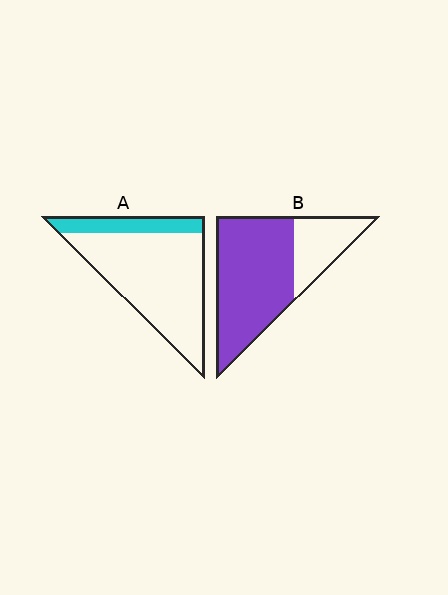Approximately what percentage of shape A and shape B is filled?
A is approximately 20% and B is approximately 70%.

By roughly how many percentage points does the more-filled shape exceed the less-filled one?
By roughly 50 percentage points (B over A).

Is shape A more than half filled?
No.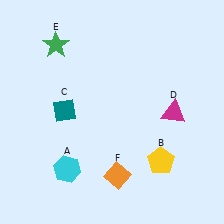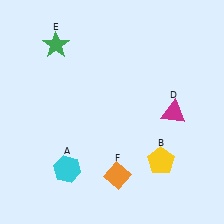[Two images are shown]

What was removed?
The teal diamond (C) was removed in Image 2.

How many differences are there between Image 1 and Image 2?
There is 1 difference between the two images.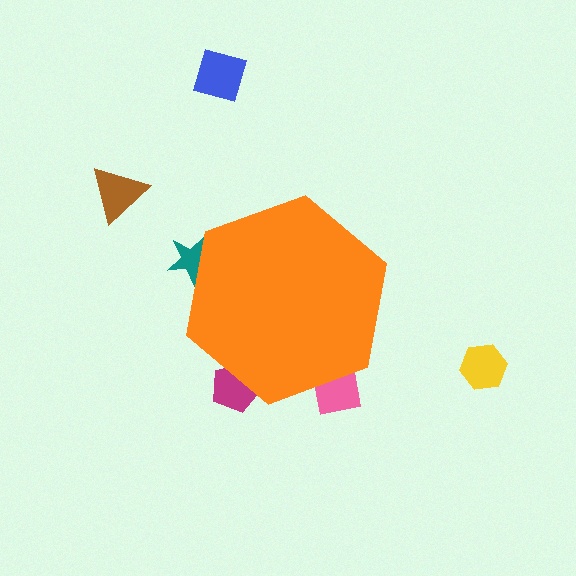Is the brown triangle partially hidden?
No, the brown triangle is fully visible.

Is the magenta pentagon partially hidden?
Yes, the magenta pentagon is partially hidden behind the orange hexagon.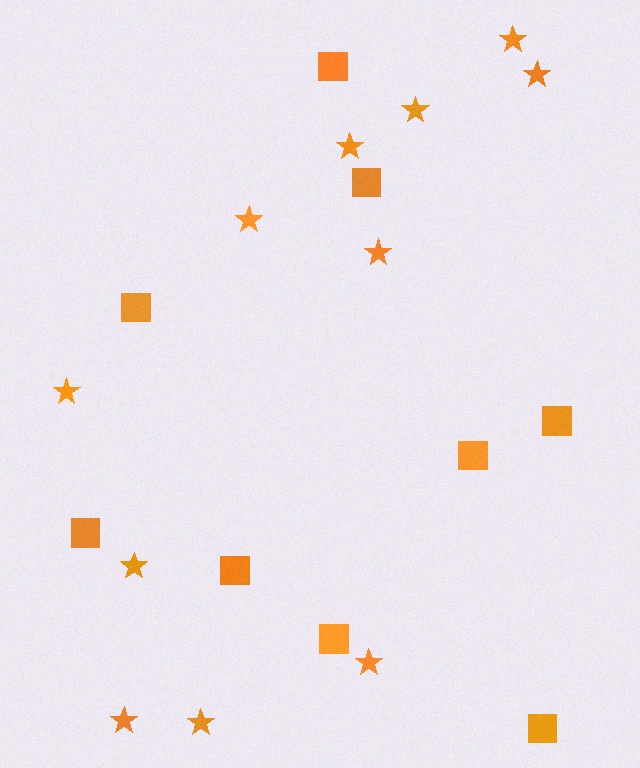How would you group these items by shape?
There are 2 groups: one group of squares (9) and one group of stars (11).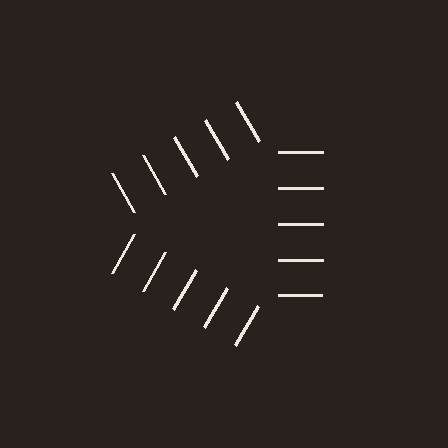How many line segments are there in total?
15 — 5 along each of the 3 edges.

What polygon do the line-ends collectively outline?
An illusory triangle — the line segments terminate on its edges but no continuous stroke is drawn.